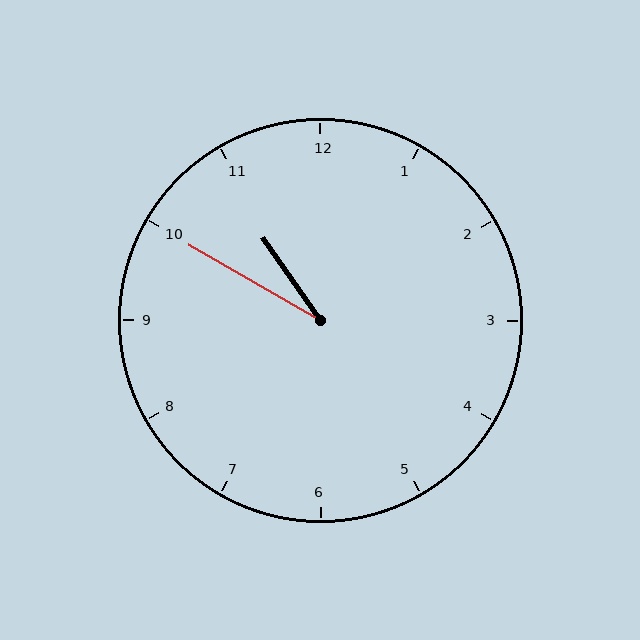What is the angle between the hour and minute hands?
Approximately 25 degrees.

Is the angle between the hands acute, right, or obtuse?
It is acute.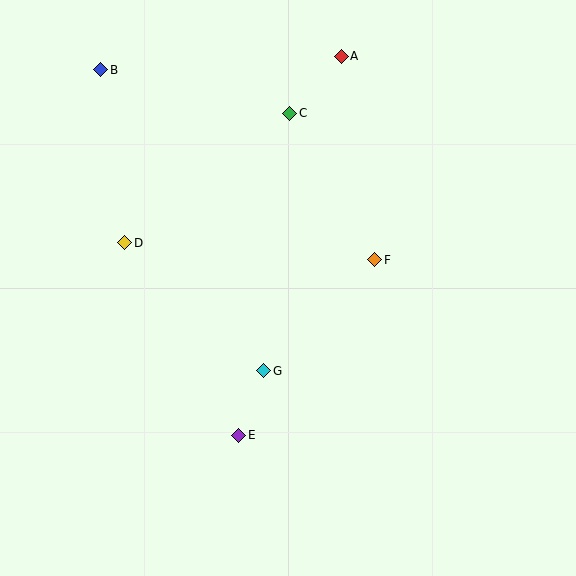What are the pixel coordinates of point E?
Point E is at (239, 435).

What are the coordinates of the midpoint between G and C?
The midpoint between G and C is at (277, 242).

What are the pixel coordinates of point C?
Point C is at (290, 113).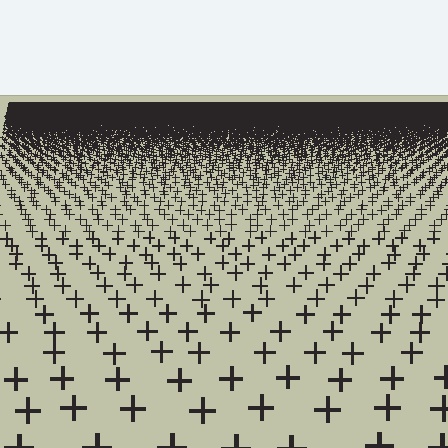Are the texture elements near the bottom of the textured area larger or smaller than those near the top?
Larger. Near the bottom, elements are closer to the viewer and appear at a bigger on-screen size.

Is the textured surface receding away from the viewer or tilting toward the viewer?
The surface is receding away from the viewer. Texture elements get smaller and denser toward the top.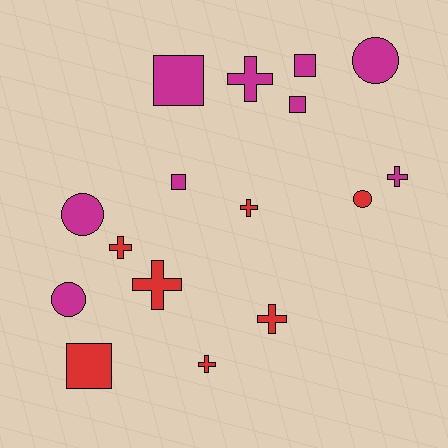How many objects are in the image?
There are 16 objects.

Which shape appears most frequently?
Cross, with 7 objects.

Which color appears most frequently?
Magenta, with 9 objects.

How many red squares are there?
There is 1 red square.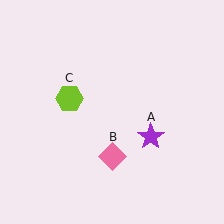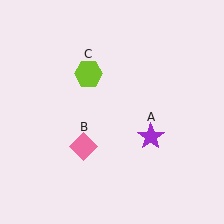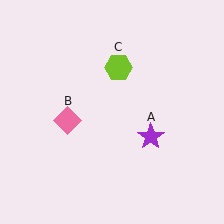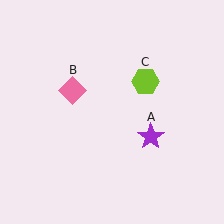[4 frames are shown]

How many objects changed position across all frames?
2 objects changed position: pink diamond (object B), lime hexagon (object C).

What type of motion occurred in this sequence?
The pink diamond (object B), lime hexagon (object C) rotated clockwise around the center of the scene.